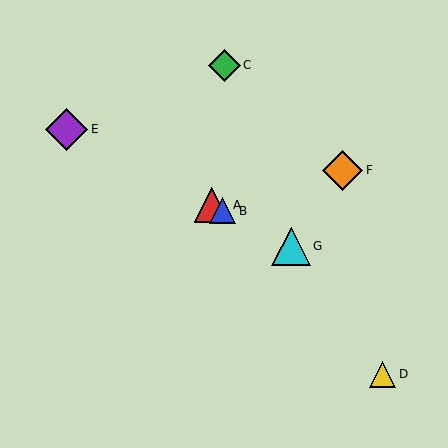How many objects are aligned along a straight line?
4 objects (A, B, E, G) are aligned along a straight line.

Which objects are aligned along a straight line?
Objects A, B, E, G are aligned along a straight line.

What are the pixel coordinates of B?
Object B is at (223, 211).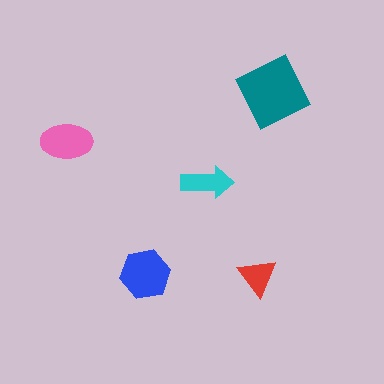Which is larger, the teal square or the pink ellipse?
The teal square.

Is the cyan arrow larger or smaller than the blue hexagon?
Smaller.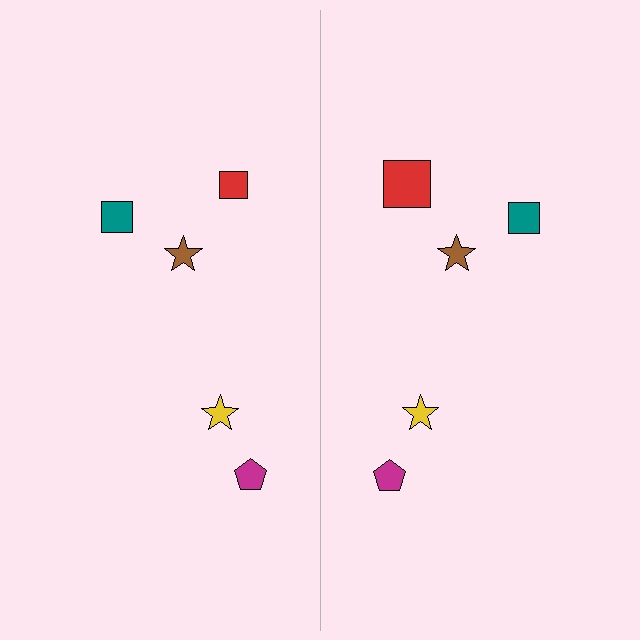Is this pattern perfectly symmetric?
No, the pattern is not perfectly symmetric. The red square on the right side has a different size than its mirror counterpart.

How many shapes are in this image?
There are 10 shapes in this image.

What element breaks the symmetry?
The red square on the right side has a different size than its mirror counterpart.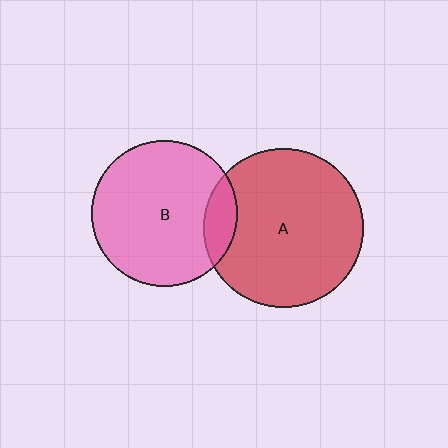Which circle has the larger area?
Circle A (red).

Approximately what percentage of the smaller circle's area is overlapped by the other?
Approximately 15%.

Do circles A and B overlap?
Yes.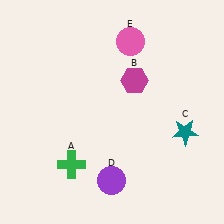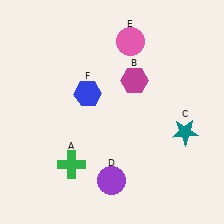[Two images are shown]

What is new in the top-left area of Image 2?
A blue hexagon (F) was added in the top-left area of Image 2.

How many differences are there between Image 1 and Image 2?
There is 1 difference between the two images.